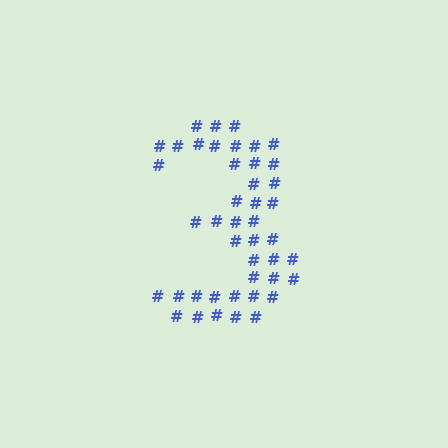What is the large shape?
The large shape is the digit 3.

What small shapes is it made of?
It is made of small hash symbols.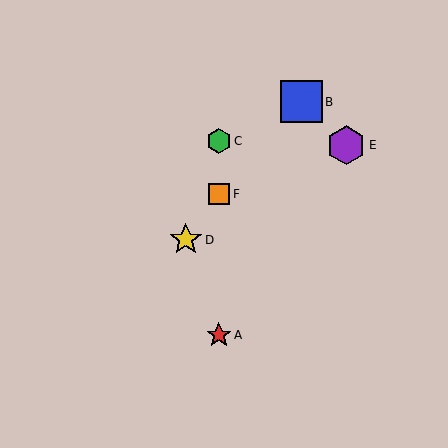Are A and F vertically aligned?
Yes, both are at x≈219.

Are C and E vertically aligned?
No, C is at x≈219 and E is at x≈346.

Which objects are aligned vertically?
Objects A, C, F are aligned vertically.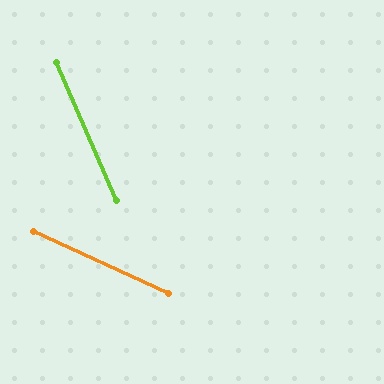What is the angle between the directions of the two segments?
Approximately 42 degrees.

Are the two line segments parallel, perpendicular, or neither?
Neither parallel nor perpendicular — they differ by about 42°.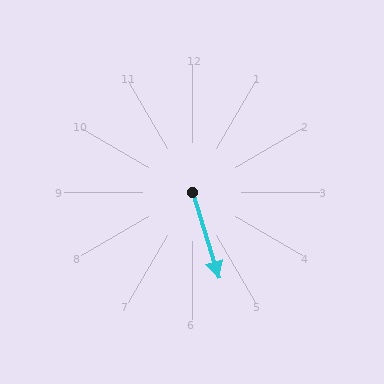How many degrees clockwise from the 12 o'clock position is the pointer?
Approximately 163 degrees.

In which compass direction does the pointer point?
South.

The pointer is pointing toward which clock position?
Roughly 5 o'clock.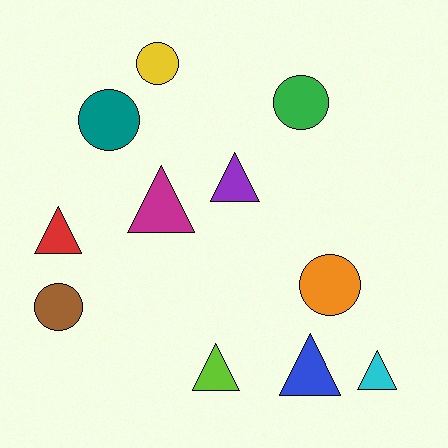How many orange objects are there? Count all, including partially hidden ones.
There is 1 orange object.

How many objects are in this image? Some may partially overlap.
There are 11 objects.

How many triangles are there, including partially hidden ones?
There are 6 triangles.